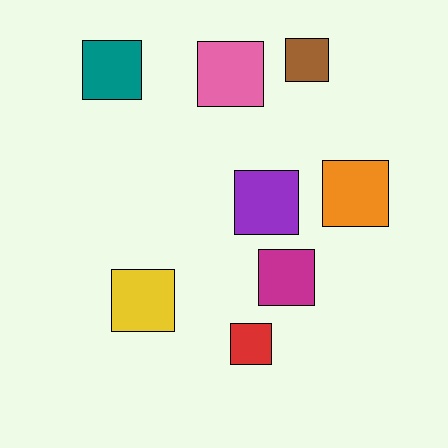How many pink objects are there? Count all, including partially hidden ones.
There is 1 pink object.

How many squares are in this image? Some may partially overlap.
There are 8 squares.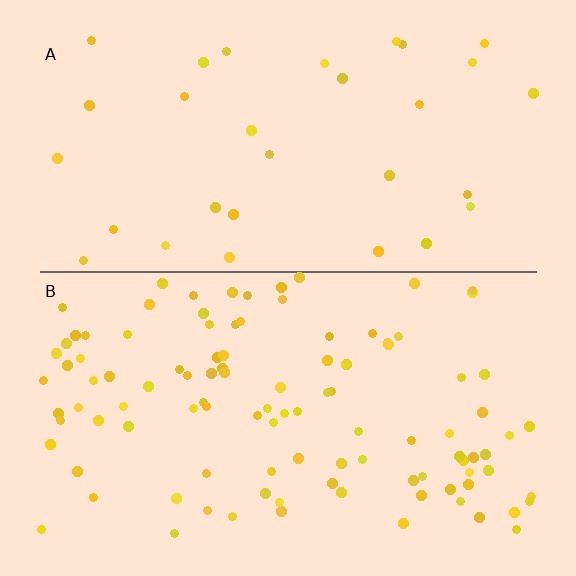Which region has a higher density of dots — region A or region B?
B (the bottom).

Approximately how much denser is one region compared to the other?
Approximately 3.2× — region B over region A.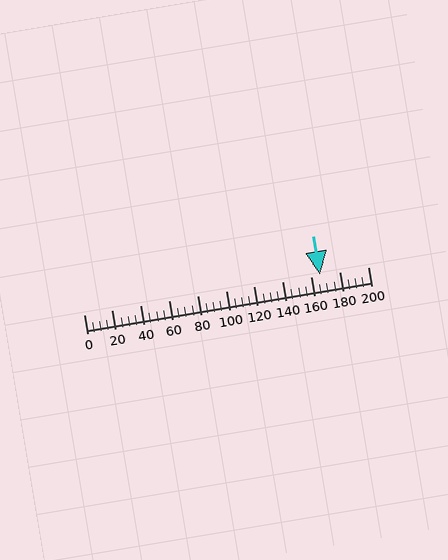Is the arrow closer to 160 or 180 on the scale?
The arrow is closer to 160.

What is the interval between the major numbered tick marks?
The major tick marks are spaced 20 units apart.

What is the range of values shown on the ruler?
The ruler shows values from 0 to 200.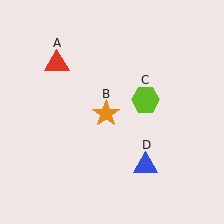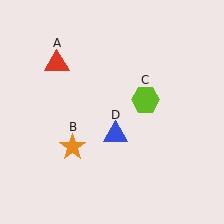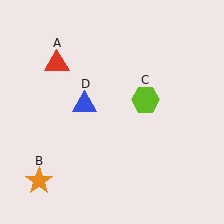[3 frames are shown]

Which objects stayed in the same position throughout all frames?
Red triangle (object A) and lime hexagon (object C) remained stationary.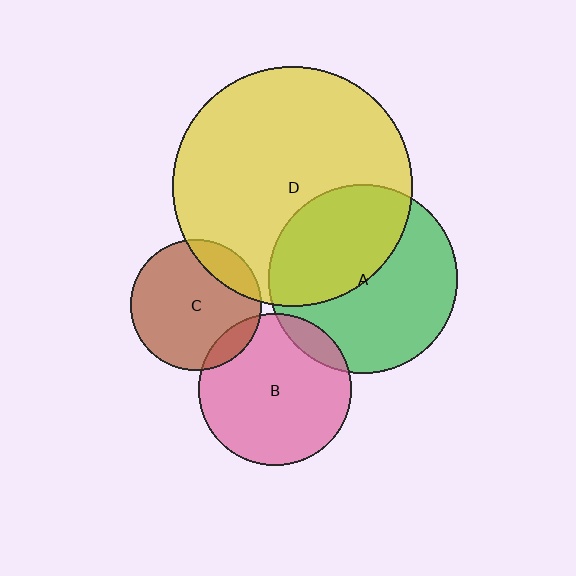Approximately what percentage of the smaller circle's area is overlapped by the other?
Approximately 10%.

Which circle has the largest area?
Circle D (yellow).